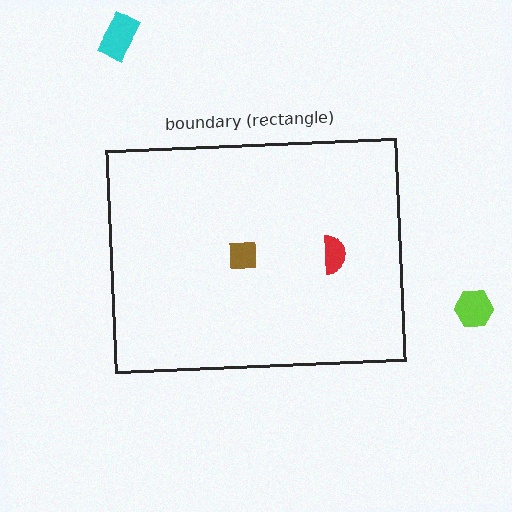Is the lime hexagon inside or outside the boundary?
Outside.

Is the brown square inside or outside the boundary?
Inside.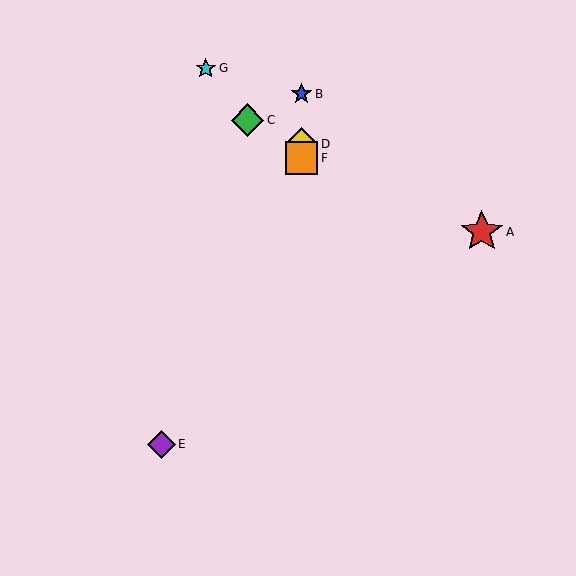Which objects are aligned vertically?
Objects B, D, F are aligned vertically.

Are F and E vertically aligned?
No, F is at x≈301 and E is at x≈162.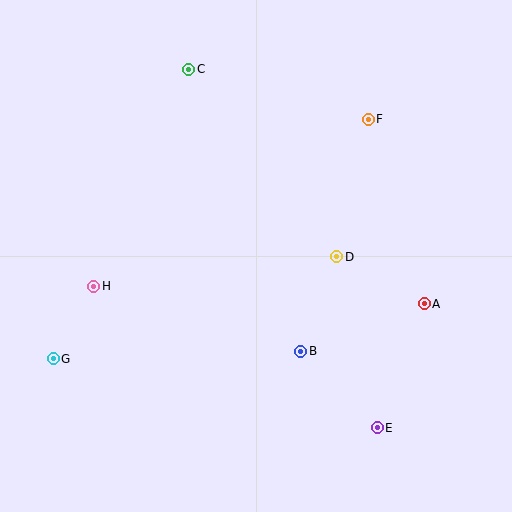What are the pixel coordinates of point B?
Point B is at (301, 351).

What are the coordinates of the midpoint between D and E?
The midpoint between D and E is at (357, 342).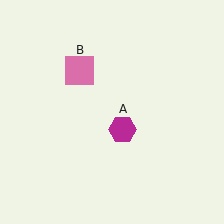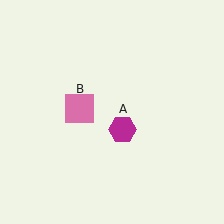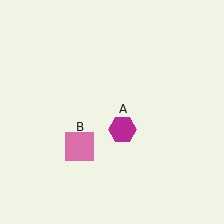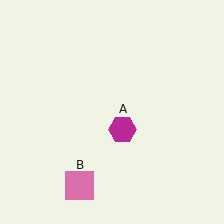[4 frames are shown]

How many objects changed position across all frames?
1 object changed position: pink square (object B).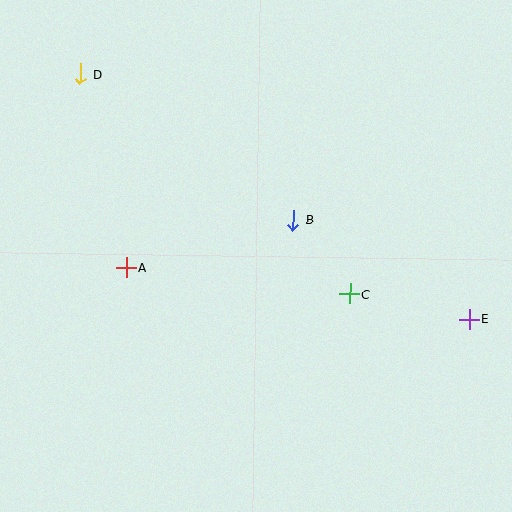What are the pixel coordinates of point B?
Point B is at (293, 220).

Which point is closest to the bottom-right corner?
Point E is closest to the bottom-right corner.